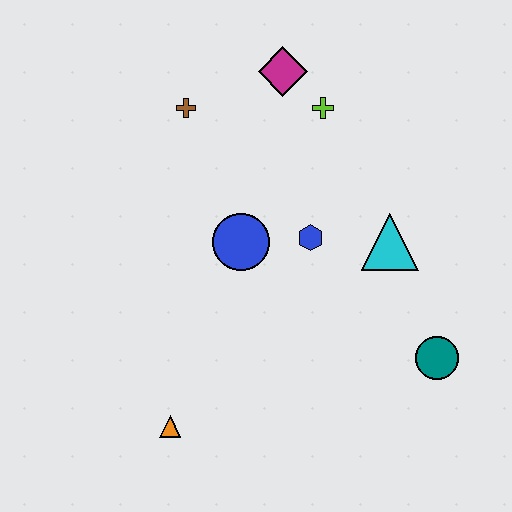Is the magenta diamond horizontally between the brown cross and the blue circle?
No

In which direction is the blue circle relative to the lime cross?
The blue circle is below the lime cross.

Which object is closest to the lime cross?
The magenta diamond is closest to the lime cross.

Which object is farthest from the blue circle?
The teal circle is farthest from the blue circle.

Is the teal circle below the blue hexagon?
Yes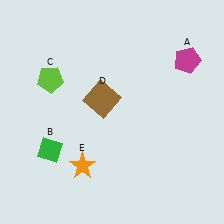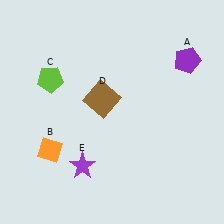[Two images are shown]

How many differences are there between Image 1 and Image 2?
There are 3 differences between the two images.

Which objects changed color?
A changed from magenta to purple. B changed from green to orange. E changed from orange to purple.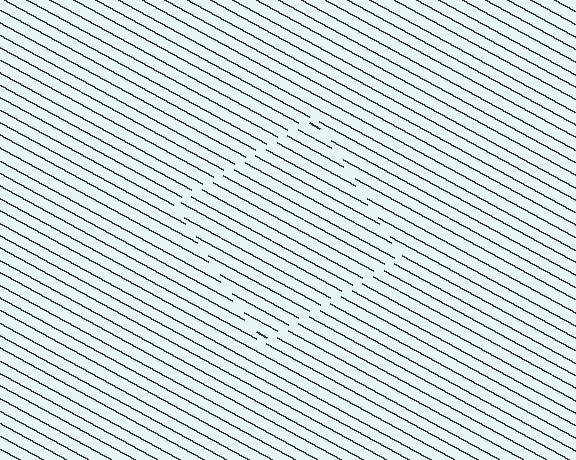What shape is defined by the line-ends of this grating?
An illusory square. The interior of the shape contains the same grating, shifted by half a period — the contour is defined by the phase discontinuity where line-ends from the inner and outer gratings abut.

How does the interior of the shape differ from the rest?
The interior of the shape contains the same grating, shifted by half a period — the contour is defined by the phase discontinuity where line-ends from the inner and outer gratings abut.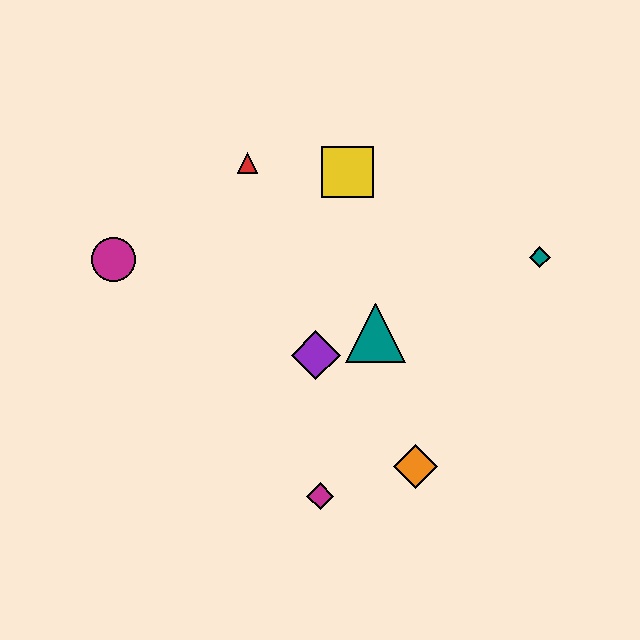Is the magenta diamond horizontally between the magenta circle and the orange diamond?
Yes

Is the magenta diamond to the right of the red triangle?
Yes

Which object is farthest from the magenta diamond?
The red triangle is farthest from the magenta diamond.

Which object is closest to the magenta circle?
The red triangle is closest to the magenta circle.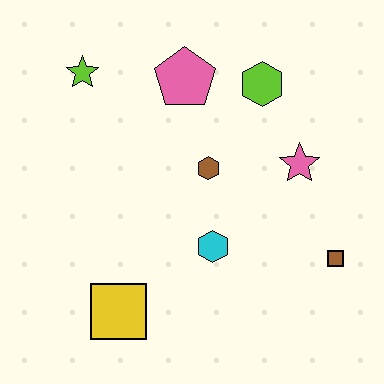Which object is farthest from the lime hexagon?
The yellow square is farthest from the lime hexagon.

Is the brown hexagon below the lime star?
Yes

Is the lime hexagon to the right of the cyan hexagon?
Yes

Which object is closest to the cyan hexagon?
The brown hexagon is closest to the cyan hexagon.